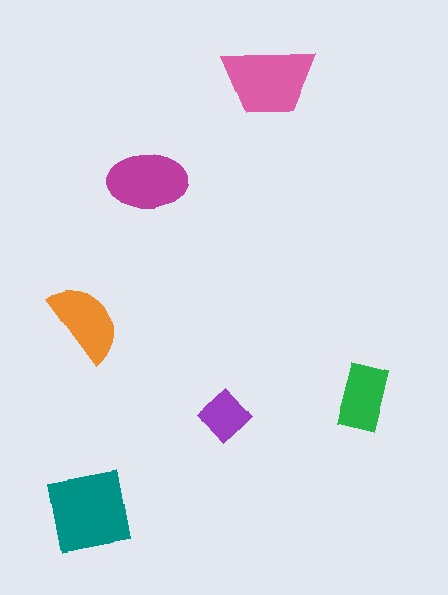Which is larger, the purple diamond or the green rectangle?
The green rectangle.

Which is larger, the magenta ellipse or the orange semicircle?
The magenta ellipse.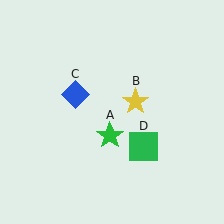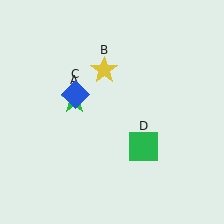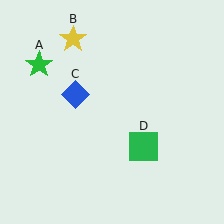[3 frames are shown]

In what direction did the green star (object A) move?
The green star (object A) moved up and to the left.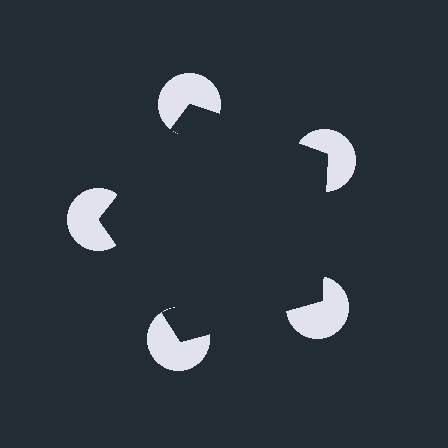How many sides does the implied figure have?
5 sides.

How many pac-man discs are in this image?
There are 5 — one at each vertex of the illusory pentagon.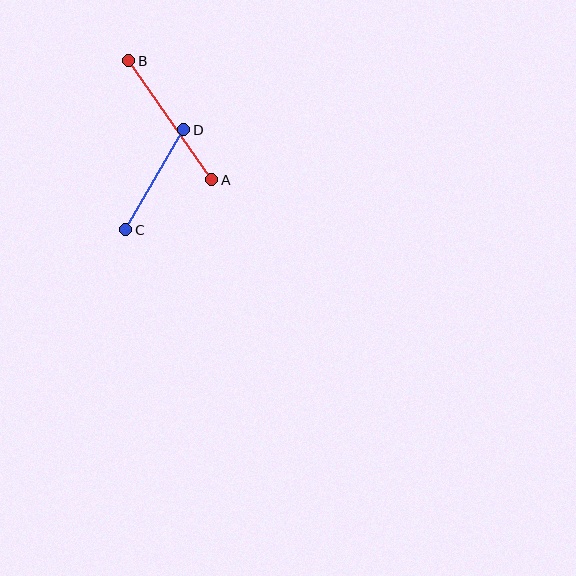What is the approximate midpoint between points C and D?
The midpoint is at approximately (155, 180) pixels.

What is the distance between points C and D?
The distance is approximately 115 pixels.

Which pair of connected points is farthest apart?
Points A and B are farthest apart.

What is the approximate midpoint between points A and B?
The midpoint is at approximately (170, 120) pixels.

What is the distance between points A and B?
The distance is approximately 145 pixels.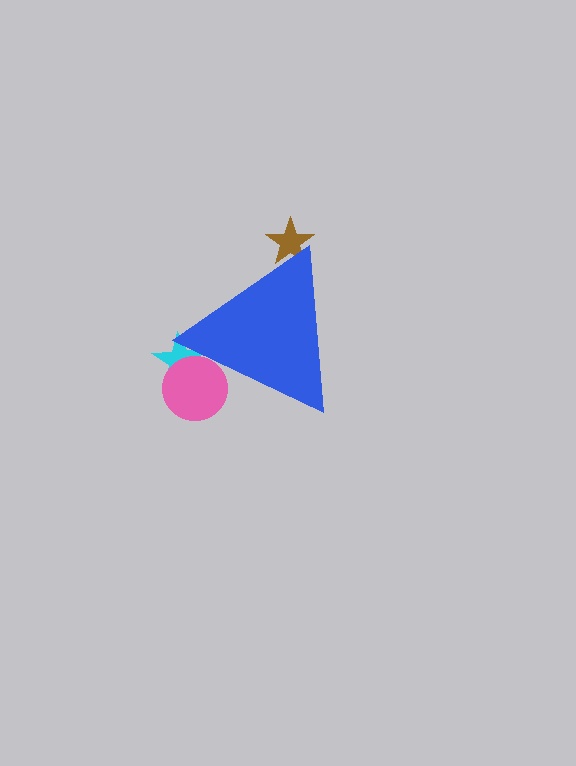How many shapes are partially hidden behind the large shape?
3 shapes are partially hidden.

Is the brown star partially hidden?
Yes, the brown star is partially hidden behind the blue triangle.